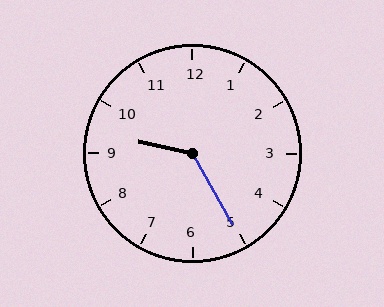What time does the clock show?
9:25.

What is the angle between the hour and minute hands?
Approximately 132 degrees.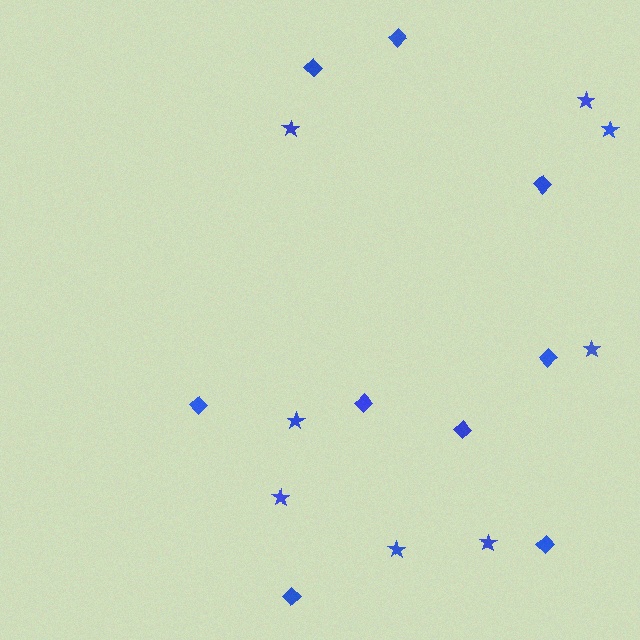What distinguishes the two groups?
There are 2 groups: one group of diamonds (9) and one group of stars (8).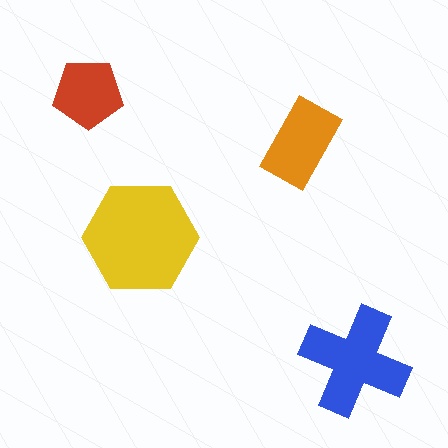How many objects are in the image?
There are 4 objects in the image.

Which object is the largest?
The yellow hexagon.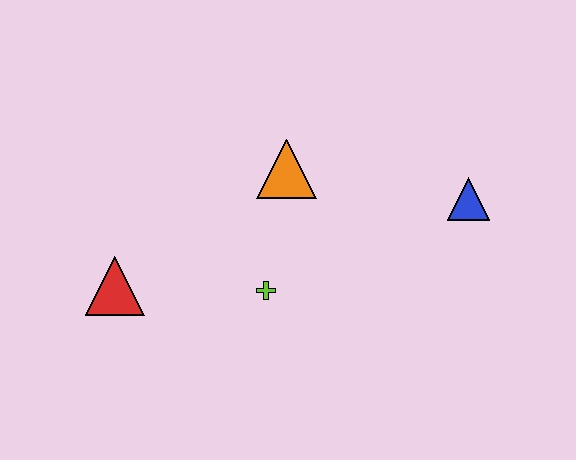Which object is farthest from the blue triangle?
The red triangle is farthest from the blue triangle.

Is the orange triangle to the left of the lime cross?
No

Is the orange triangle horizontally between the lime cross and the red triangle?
No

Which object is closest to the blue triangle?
The orange triangle is closest to the blue triangle.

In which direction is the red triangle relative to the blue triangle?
The red triangle is to the left of the blue triangle.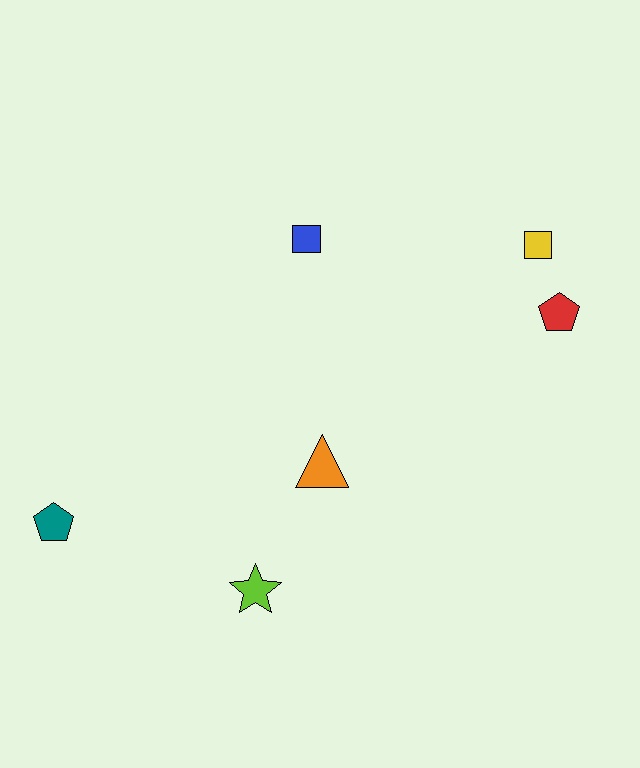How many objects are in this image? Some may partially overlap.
There are 6 objects.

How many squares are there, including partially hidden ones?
There are 2 squares.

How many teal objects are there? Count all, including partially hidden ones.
There is 1 teal object.